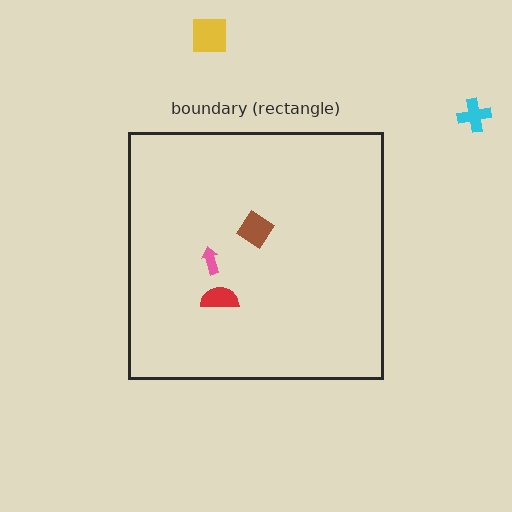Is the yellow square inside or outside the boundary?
Outside.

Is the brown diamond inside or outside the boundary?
Inside.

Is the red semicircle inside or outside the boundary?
Inside.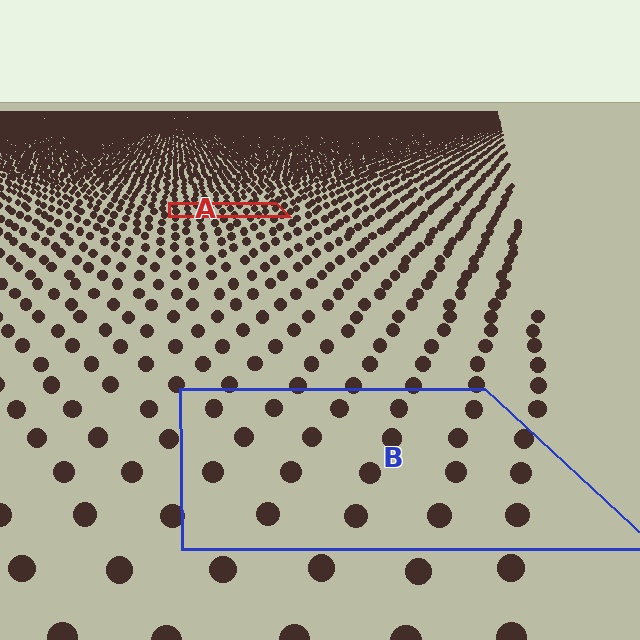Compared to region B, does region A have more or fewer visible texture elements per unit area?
Region A has more texture elements per unit area — they are packed more densely because it is farther away.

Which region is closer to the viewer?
Region B is closer. The texture elements there are larger and more spread out.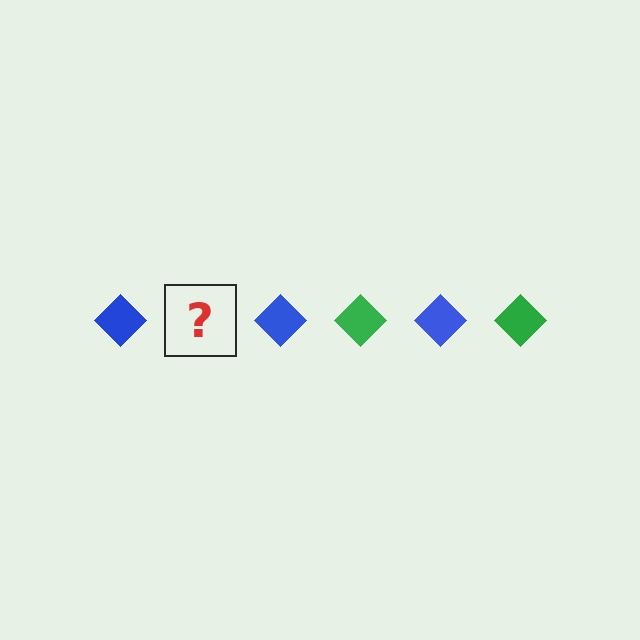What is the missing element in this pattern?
The missing element is a green diamond.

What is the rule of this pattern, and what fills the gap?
The rule is that the pattern cycles through blue, green diamonds. The gap should be filled with a green diamond.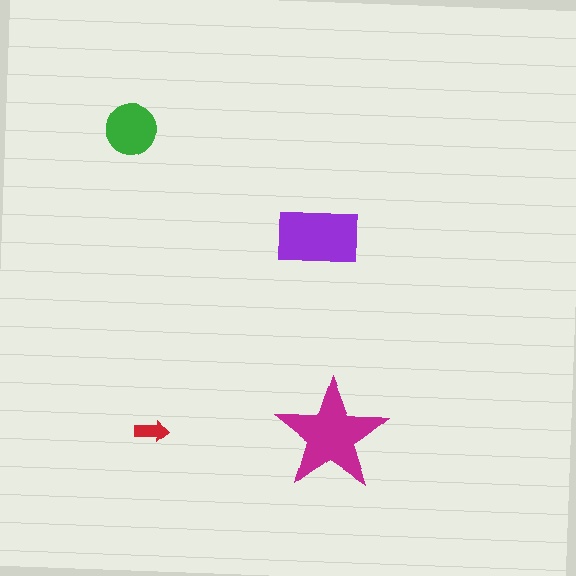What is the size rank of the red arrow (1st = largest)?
4th.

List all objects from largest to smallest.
The magenta star, the purple rectangle, the green circle, the red arrow.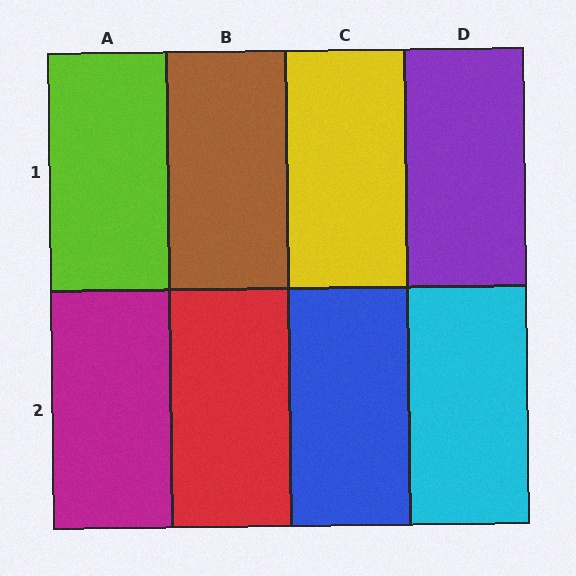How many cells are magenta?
1 cell is magenta.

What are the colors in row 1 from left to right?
Lime, brown, yellow, purple.